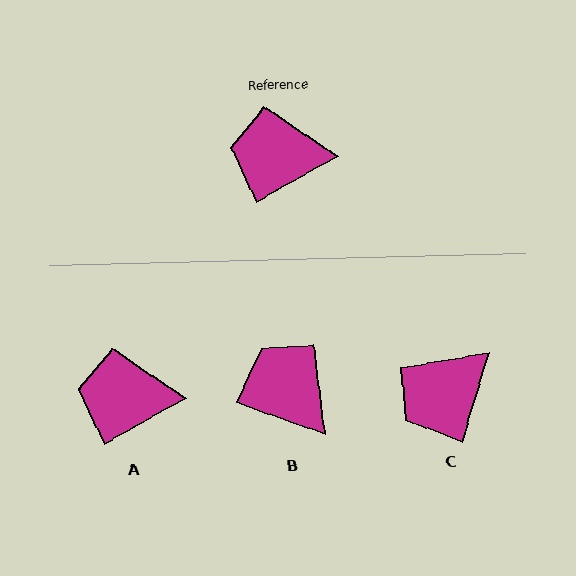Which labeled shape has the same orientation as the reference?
A.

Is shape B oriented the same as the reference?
No, it is off by about 49 degrees.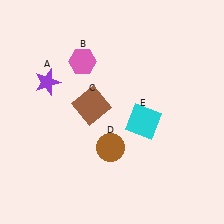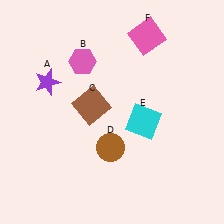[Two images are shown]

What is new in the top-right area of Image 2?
A pink square (F) was added in the top-right area of Image 2.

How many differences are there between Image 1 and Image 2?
There is 1 difference between the two images.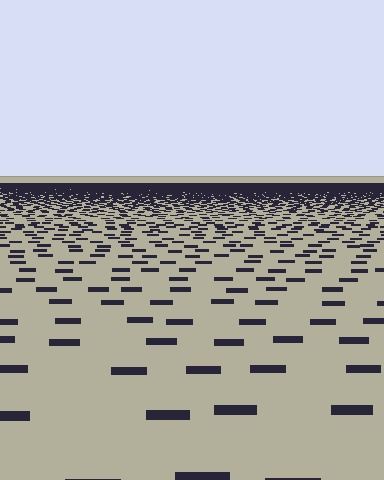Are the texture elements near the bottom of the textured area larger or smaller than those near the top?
Larger. Near the bottom, elements are closer to the viewer and appear at a bigger on-screen size.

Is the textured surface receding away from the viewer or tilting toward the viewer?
The surface is receding away from the viewer. Texture elements get smaller and denser toward the top.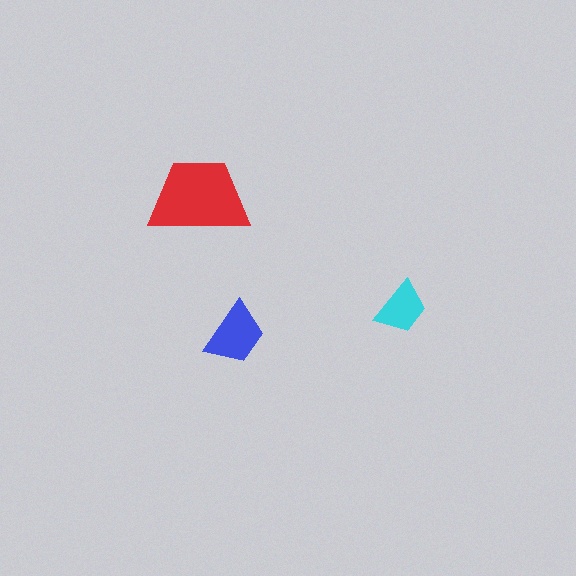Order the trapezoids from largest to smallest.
the red one, the blue one, the cyan one.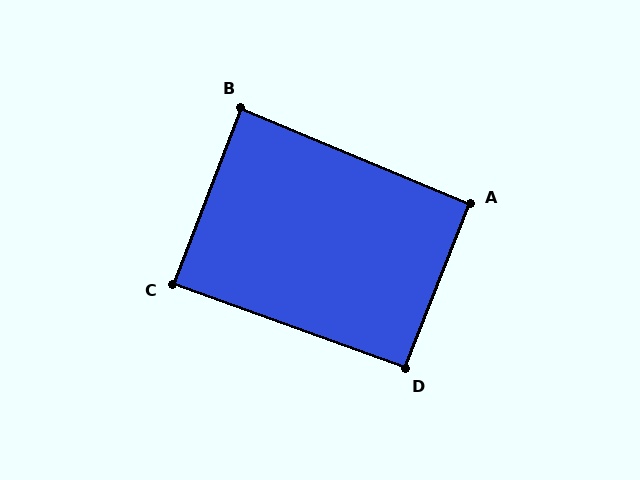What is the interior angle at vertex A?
Approximately 91 degrees (approximately right).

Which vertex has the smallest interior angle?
B, at approximately 88 degrees.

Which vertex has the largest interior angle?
D, at approximately 92 degrees.